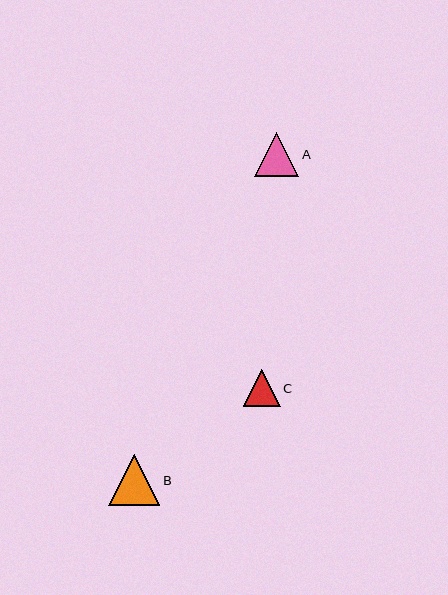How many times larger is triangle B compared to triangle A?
Triangle B is approximately 1.2 times the size of triangle A.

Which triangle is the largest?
Triangle B is the largest with a size of approximately 51 pixels.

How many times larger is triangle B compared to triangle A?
Triangle B is approximately 1.2 times the size of triangle A.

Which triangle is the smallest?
Triangle C is the smallest with a size of approximately 37 pixels.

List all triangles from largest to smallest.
From largest to smallest: B, A, C.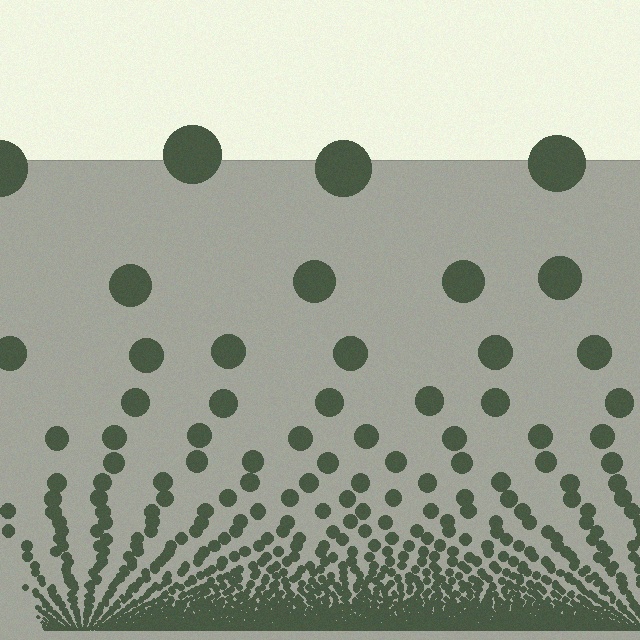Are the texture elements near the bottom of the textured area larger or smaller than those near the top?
Smaller. The gradient is inverted — elements near the bottom are smaller and denser.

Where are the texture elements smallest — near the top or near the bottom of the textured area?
Near the bottom.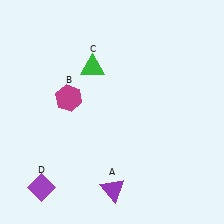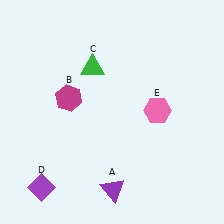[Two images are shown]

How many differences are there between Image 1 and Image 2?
There is 1 difference between the two images.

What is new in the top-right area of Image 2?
A pink hexagon (E) was added in the top-right area of Image 2.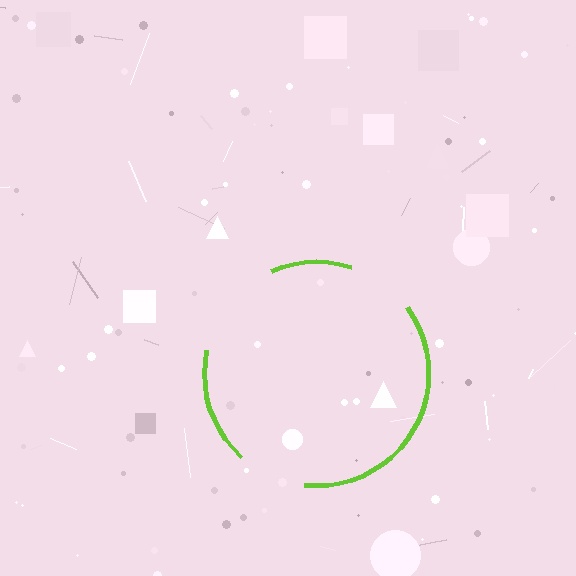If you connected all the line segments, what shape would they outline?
They would outline a circle.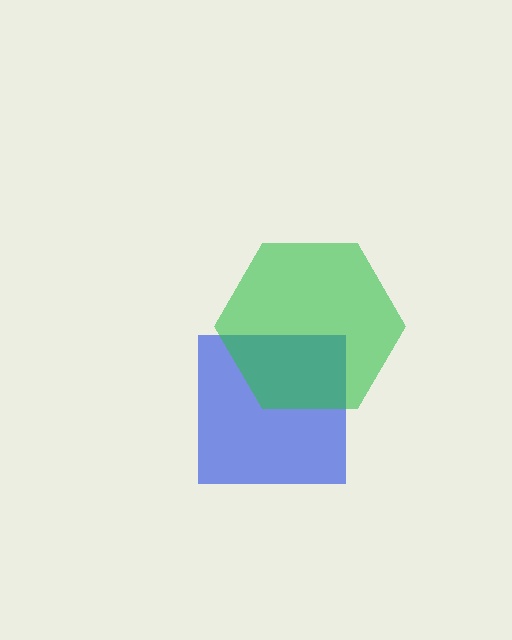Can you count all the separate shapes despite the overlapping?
Yes, there are 2 separate shapes.